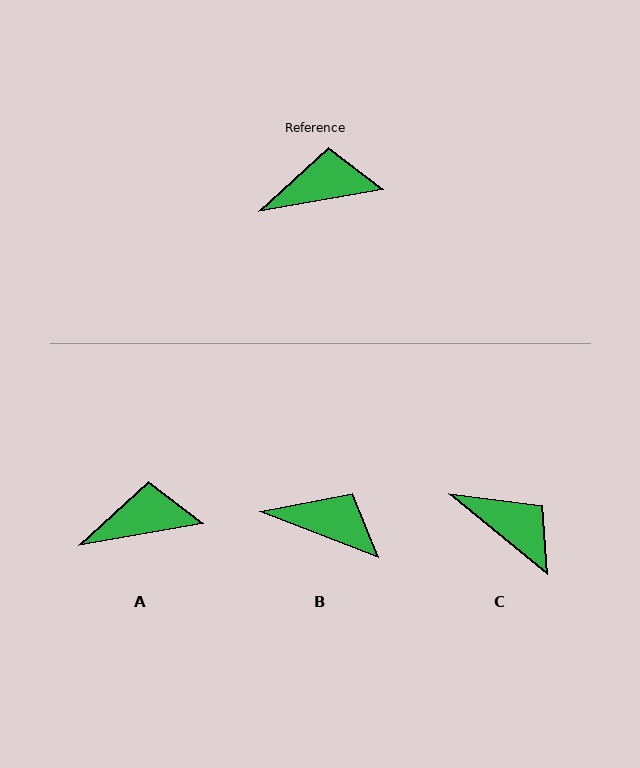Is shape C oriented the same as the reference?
No, it is off by about 49 degrees.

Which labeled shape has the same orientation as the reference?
A.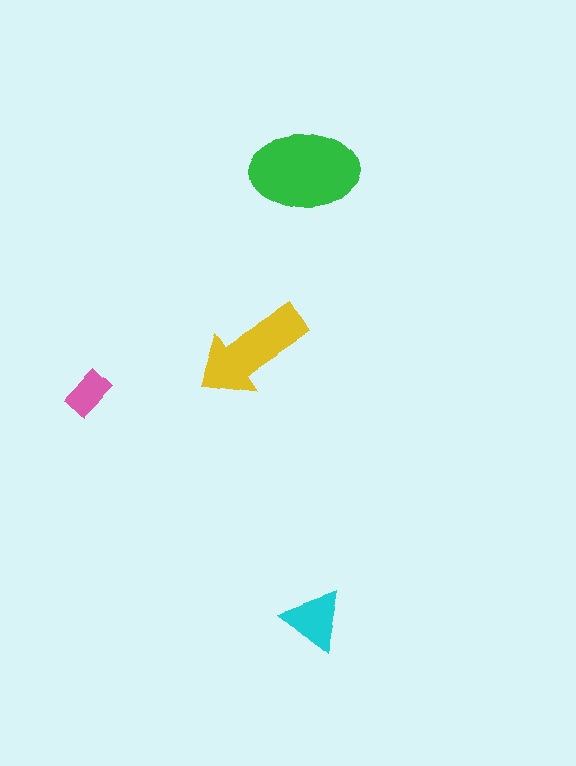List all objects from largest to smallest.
The green ellipse, the yellow arrow, the cyan triangle, the pink rectangle.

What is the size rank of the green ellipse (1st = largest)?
1st.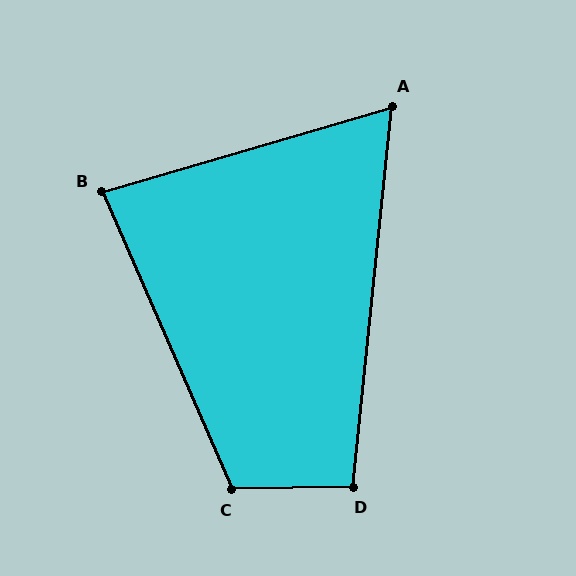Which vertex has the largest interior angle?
C, at approximately 112 degrees.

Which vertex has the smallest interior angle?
A, at approximately 68 degrees.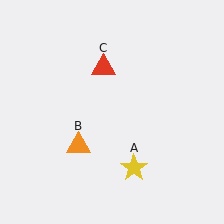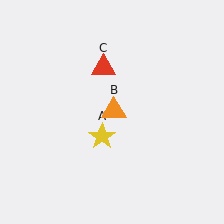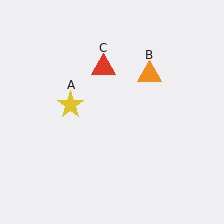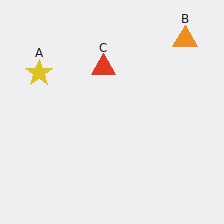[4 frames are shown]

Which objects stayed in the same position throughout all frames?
Red triangle (object C) remained stationary.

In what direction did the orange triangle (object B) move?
The orange triangle (object B) moved up and to the right.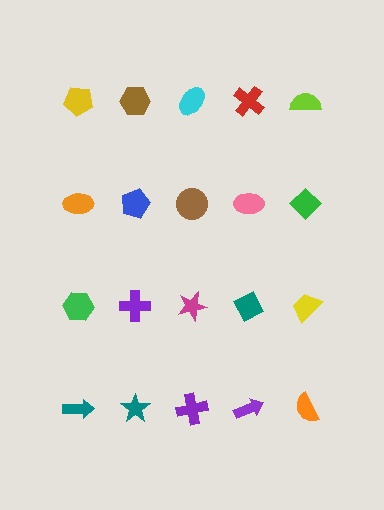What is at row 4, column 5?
An orange semicircle.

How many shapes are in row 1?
5 shapes.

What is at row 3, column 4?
A teal diamond.